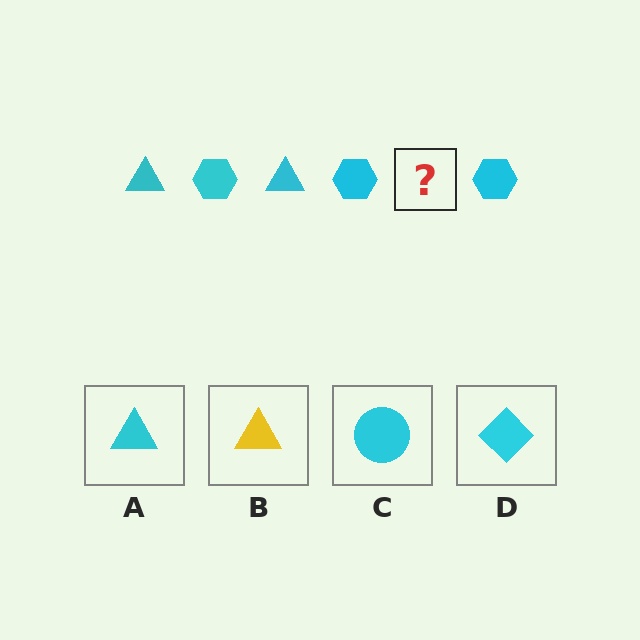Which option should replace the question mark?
Option A.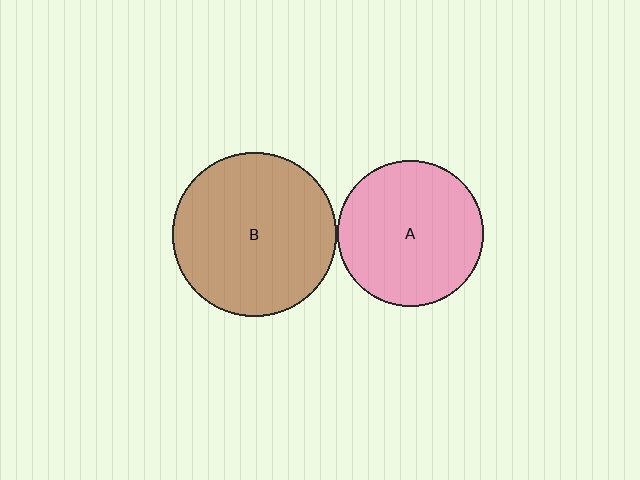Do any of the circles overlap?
No, none of the circles overlap.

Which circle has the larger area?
Circle B (brown).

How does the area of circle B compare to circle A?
Approximately 1.3 times.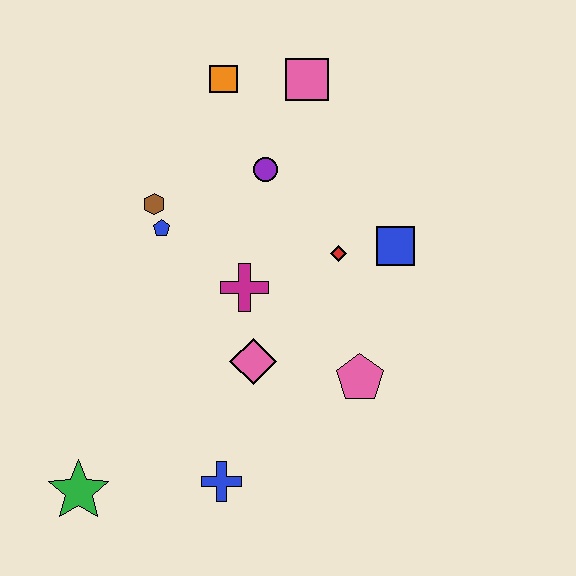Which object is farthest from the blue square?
The green star is farthest from the blue square.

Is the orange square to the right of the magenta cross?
No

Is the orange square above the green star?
Yes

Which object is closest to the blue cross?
The pink diamond is closest to the blue cross.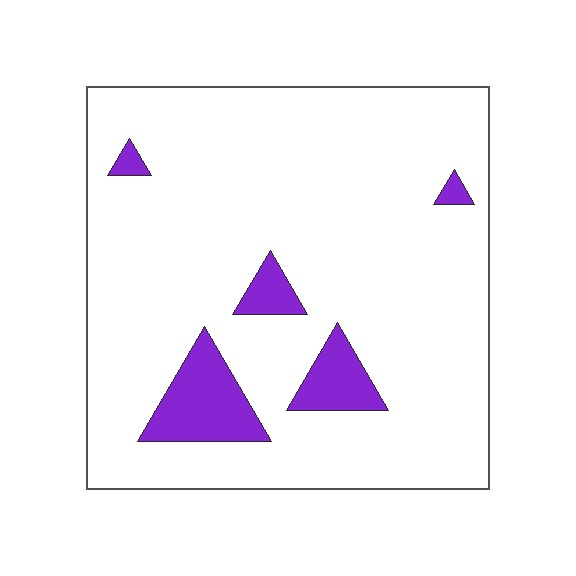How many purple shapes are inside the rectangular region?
5.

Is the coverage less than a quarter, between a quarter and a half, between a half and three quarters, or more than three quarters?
Less than a quarter.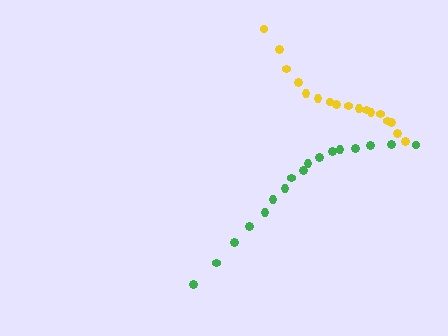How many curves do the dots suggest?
There are 2 distinct paths.